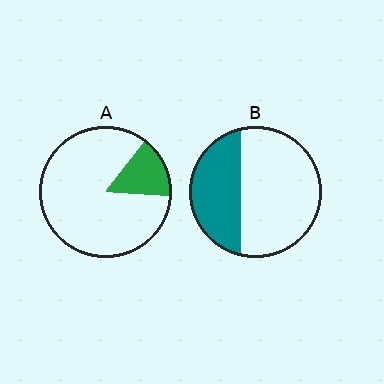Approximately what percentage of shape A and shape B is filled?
A is approximately 15% and B is approximately 35%.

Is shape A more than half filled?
No.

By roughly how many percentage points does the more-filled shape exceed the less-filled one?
By roughly 20 percentage points (B over A).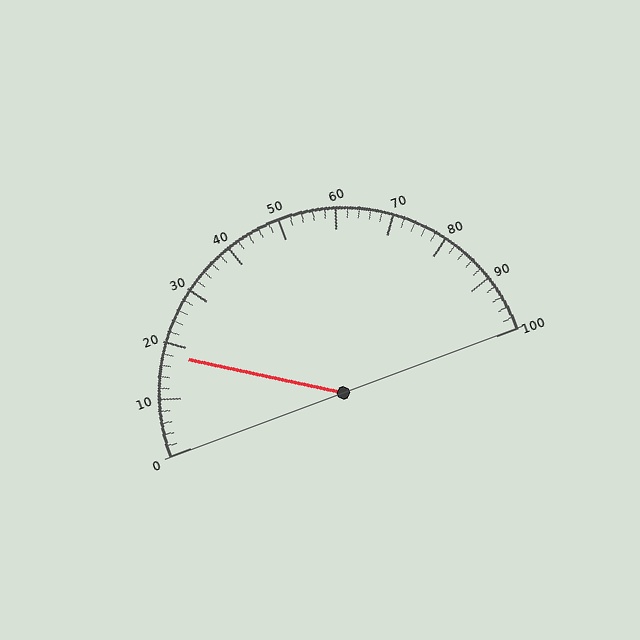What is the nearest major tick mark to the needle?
The nearest major tick mark is 20.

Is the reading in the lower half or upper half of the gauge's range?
The reading is in the lower half of the range (0 to 100).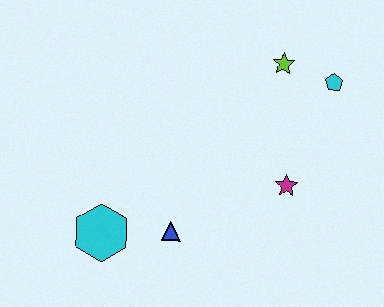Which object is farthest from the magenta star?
The cyan hexagon is farthest from the magenta star.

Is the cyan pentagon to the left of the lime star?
No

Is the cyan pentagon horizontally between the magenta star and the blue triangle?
No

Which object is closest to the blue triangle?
The cyan hexagon is closest to the blue triangle.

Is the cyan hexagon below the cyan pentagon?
Yes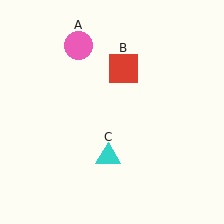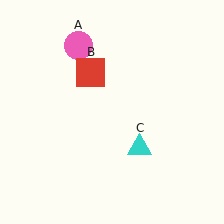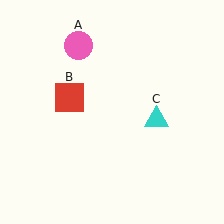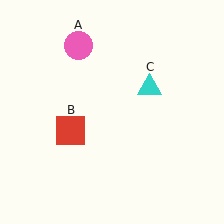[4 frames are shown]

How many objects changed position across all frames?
2 objects changed position: red square (object B), cyan triangle (object C).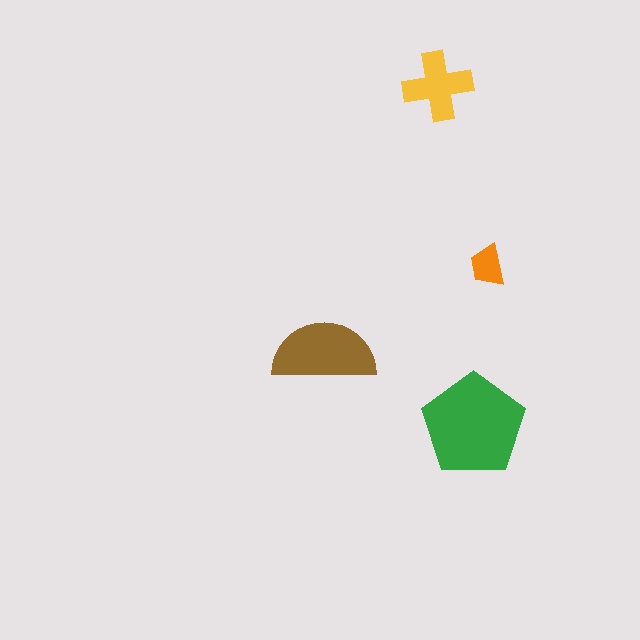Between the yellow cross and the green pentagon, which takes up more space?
The green pentagon.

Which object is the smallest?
The orange trapezoid.